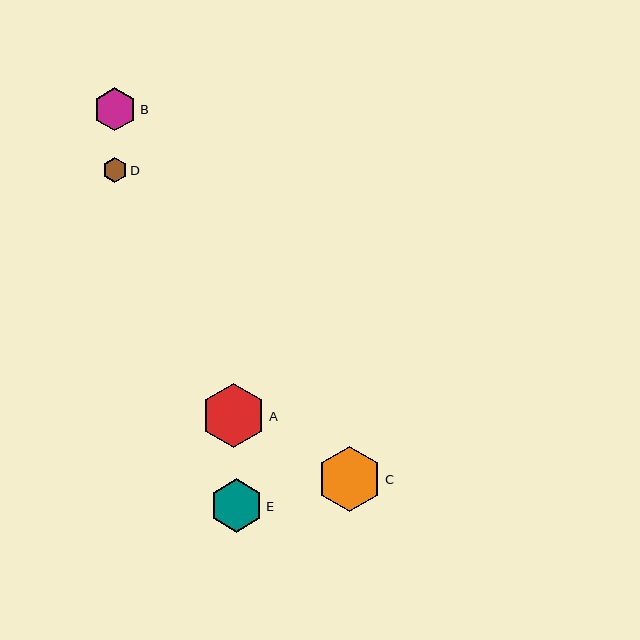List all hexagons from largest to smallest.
From largest to smallest: C, A, E, B, D.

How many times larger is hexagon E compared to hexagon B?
Hexagon E is approximately 1.2 times the size of hexagon B.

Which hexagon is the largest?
Hexagon C is the largest with a size of approximately 64 pixels.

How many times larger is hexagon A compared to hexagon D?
Hexagon A is approximately 2.6 times the size of hexagon D.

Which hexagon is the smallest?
Hexagon D is the smallest with a size of approximately 25 pixels.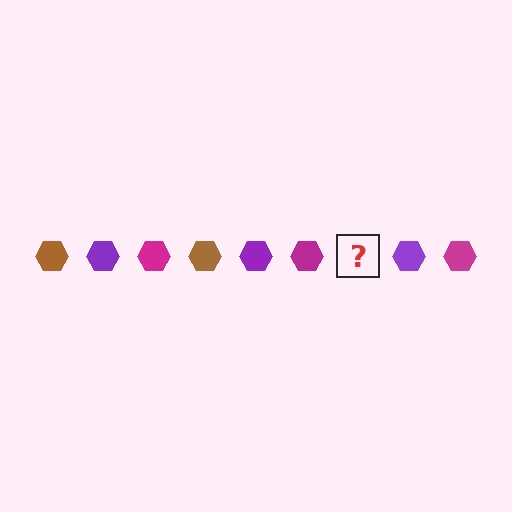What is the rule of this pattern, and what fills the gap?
The rule is that the pattern cycles through brown, purple, magenta hexagons. The gap should be filled with a brown hexagon.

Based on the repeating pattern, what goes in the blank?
The blank should be a brown hexagon.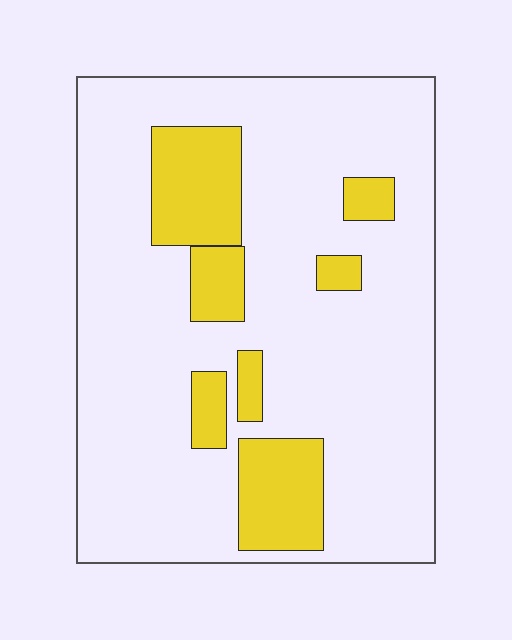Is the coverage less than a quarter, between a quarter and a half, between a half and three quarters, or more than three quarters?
Less than a quarter.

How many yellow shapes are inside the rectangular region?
7.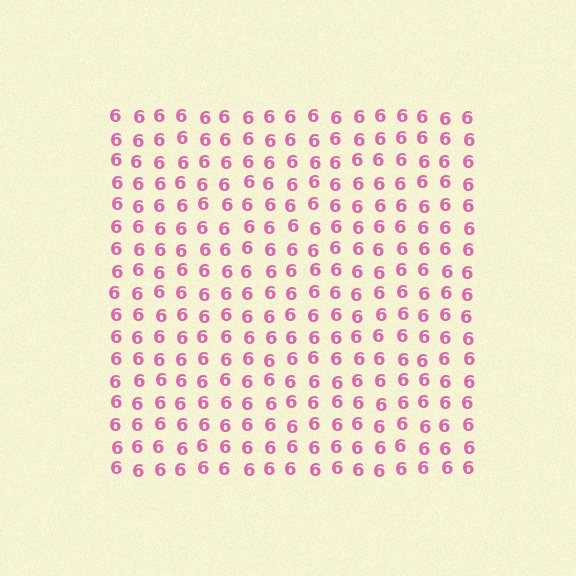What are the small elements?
The small elements are digit 6's.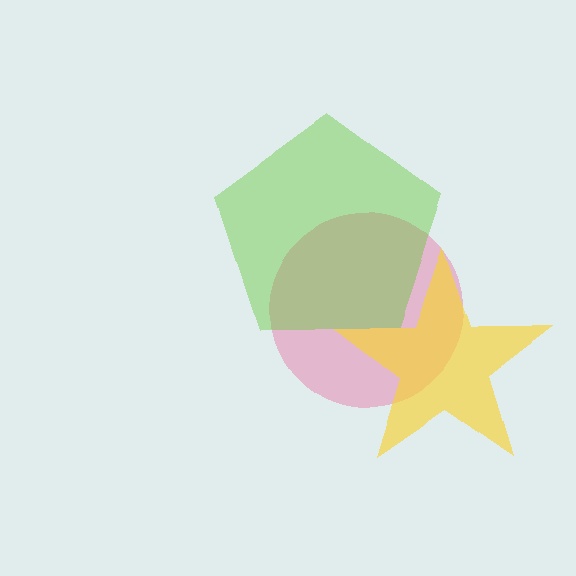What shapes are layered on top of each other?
The layered shapes are: a pink circle, a yellow star, a lime pentagon.